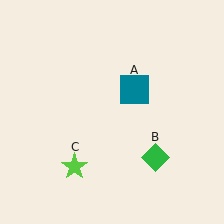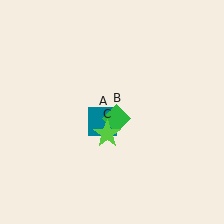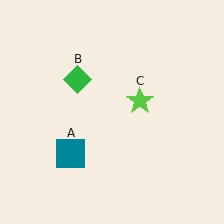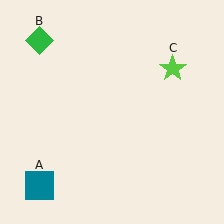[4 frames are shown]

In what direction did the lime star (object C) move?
The lime star (object C) moved up and to the right.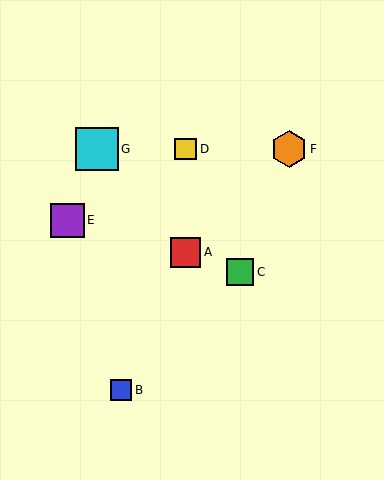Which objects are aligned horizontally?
Objects D, F, G are aligned horizontally.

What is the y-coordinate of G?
Object G is at y≈149.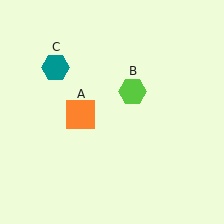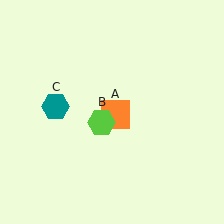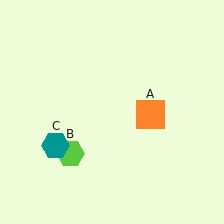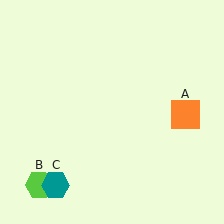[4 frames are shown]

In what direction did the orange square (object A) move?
The orange square (object A) moved right.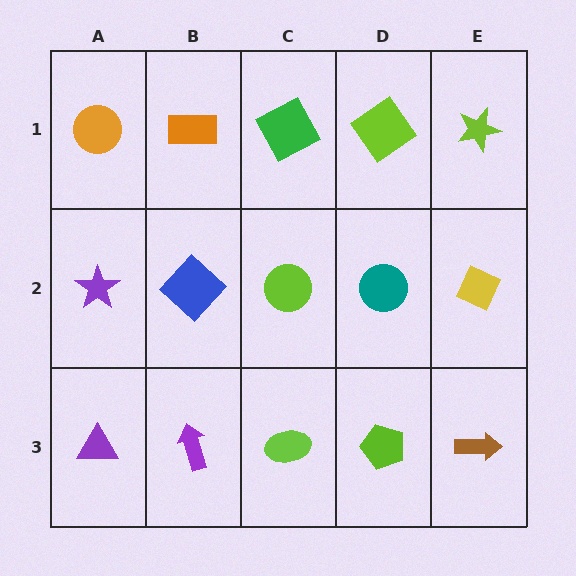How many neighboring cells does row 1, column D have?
3.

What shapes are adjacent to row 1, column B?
A blue diamond (row 2, column B), an orange circle (row 1, column A), a green square (row 1, column C).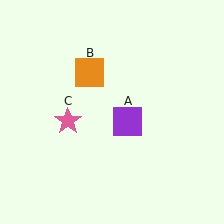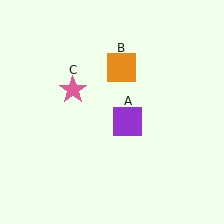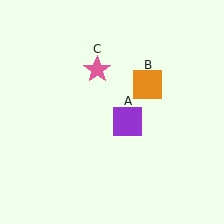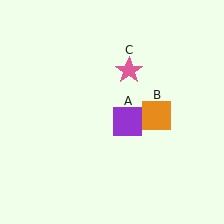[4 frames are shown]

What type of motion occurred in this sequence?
The orange square (object B), pink star (object C) rotated clockwise around the center of the scene.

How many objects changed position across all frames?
2 objects changed position: orange square (object B), pink star (object C).